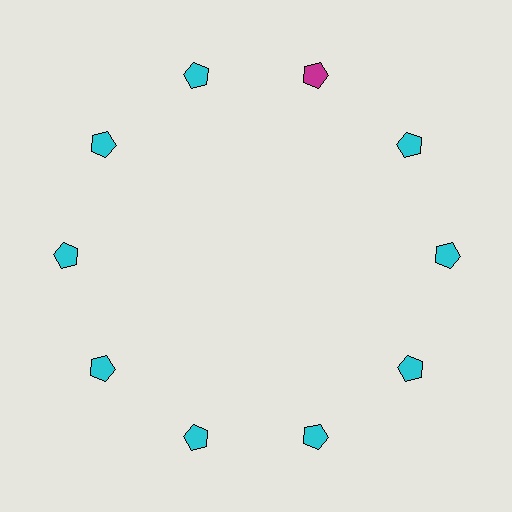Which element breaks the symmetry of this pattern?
The magenta pentagon at roughly the 1 o'clock position breaks the symmetry. All other shapes are cyan pentagons.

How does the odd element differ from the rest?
It has a different color: magenta instead of cyan.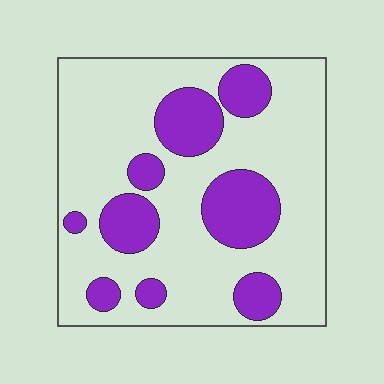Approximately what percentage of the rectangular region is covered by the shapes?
Approximately 25%.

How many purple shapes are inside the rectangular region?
9.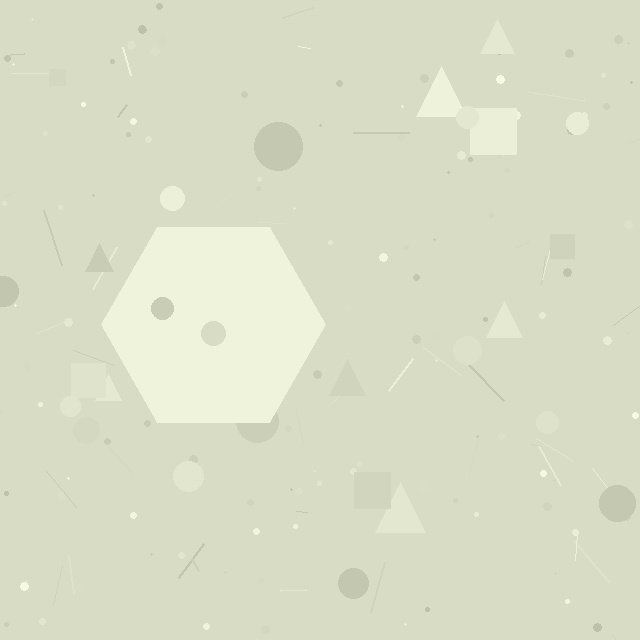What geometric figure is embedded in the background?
A hexagon is embedded in the background.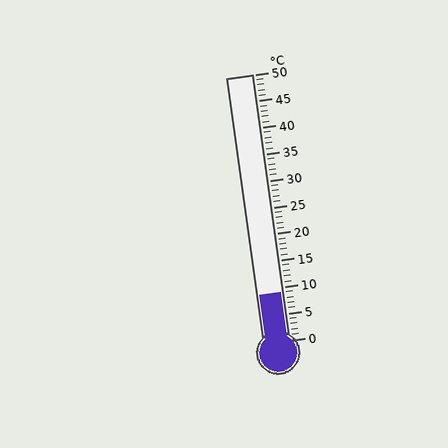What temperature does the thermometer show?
The thermometer shows approximately 9°C.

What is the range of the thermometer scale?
The thermometer scale ranges from 0°C to 50°C.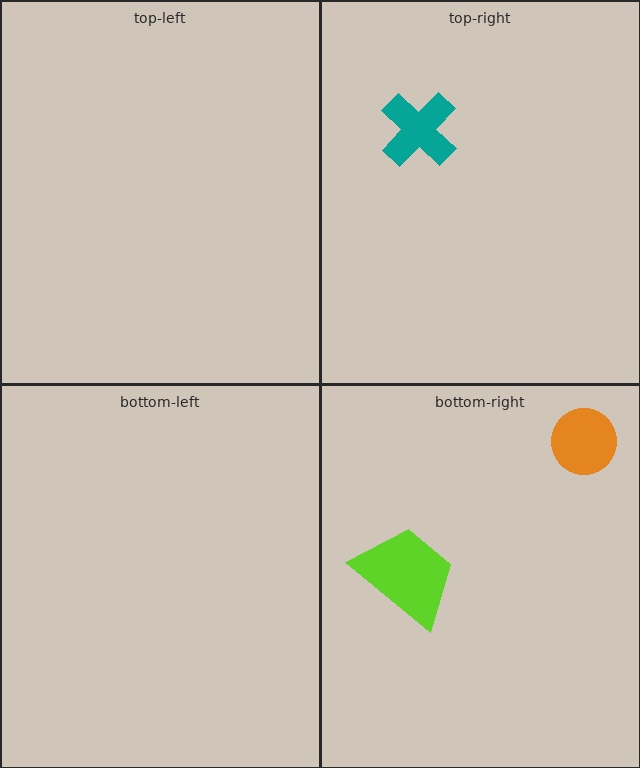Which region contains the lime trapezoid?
The bottom-right region.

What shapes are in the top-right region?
The teal cross.